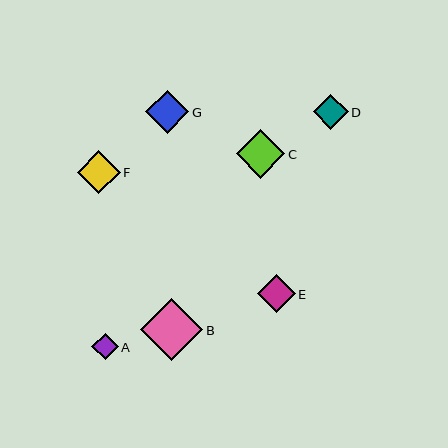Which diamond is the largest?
Diamond B is the largest with a size of approximately 62 pixels.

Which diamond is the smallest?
Diamond A is the smallest with a size of approximately 26 pixels.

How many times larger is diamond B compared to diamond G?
Diamond B is approximately 1.4 times the size of diamond G.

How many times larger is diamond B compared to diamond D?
Diamond B is approximately 1.8 times the size of diamond D.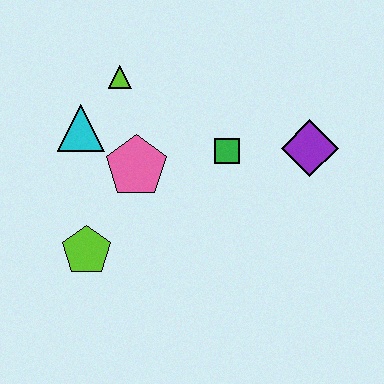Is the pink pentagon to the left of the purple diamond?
Yes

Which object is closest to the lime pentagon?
The pink pentagon is closest to the lime pentagon.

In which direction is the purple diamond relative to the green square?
The purple diamond is to the right of the green square.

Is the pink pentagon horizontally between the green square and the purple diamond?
No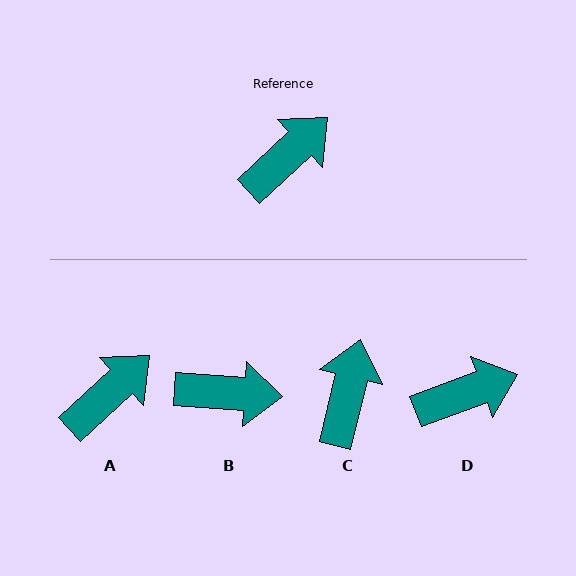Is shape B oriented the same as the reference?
No, it is off by about 47 degrees.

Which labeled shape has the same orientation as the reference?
A.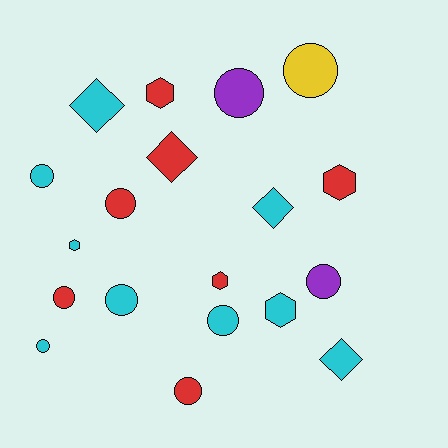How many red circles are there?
There are 3 red circles.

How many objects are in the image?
There are 19 objects.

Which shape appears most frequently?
Circle, with 10 objects.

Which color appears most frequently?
Cyan, with 9 objects.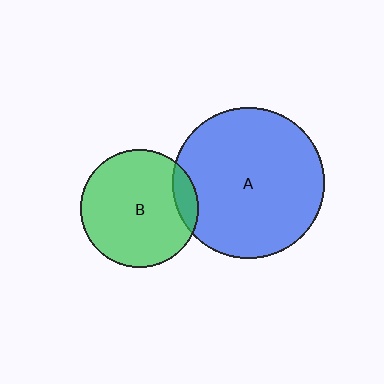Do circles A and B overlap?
Yes.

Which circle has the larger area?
Circle A (blue).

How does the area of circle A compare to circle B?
Approximately 1.7 times.